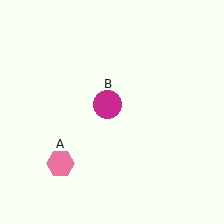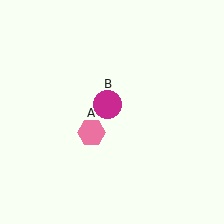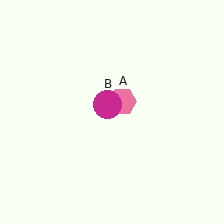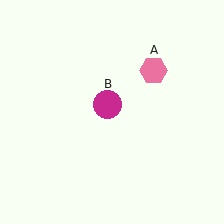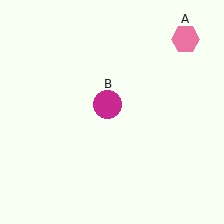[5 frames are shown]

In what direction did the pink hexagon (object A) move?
The pink hexagon (object A) moved up and to the right.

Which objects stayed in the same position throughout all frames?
Magenta circle (object B) remained stationary.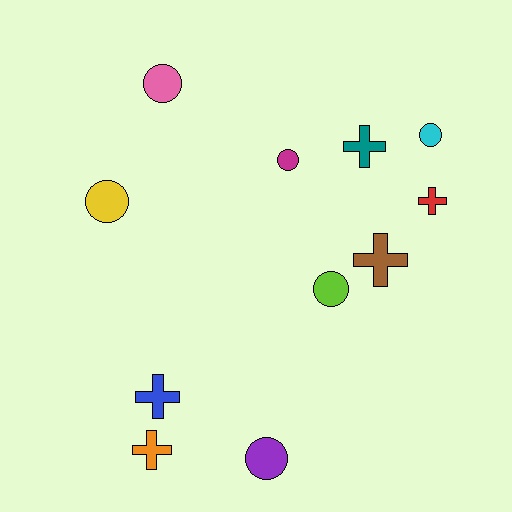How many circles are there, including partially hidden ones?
There are 6 circles.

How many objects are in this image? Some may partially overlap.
There are 11 objects.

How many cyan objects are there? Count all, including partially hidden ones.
There is 1 cyan object.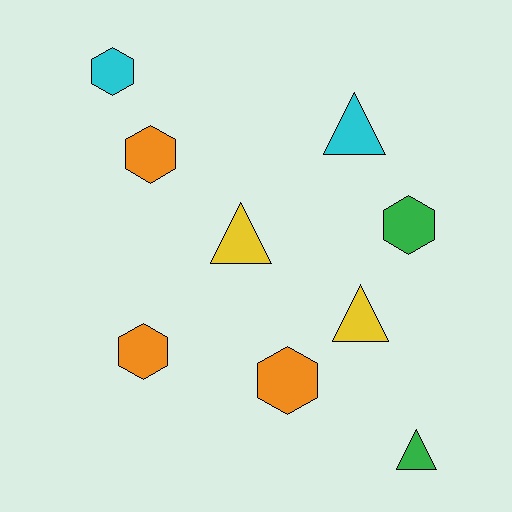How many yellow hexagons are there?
There are no yellow hexagons.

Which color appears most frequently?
Orange, with 3 objects.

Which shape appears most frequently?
Hexagon, with 5 objects.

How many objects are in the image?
There are 9 objects.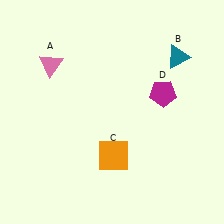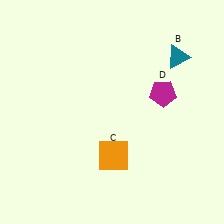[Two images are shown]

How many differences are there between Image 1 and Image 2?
There is 1 difference between the two images.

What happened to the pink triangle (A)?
The pink triangle (A) was removed in Image 2. It was in the top-left area of Image 1.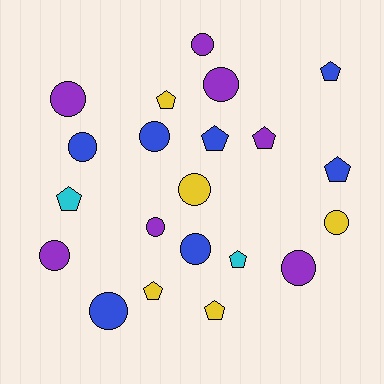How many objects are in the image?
There are 21 objects.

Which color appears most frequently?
Blue, with 7 objects.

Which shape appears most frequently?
Circle, with 12 objects.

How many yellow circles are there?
There are 2 yellow circles.